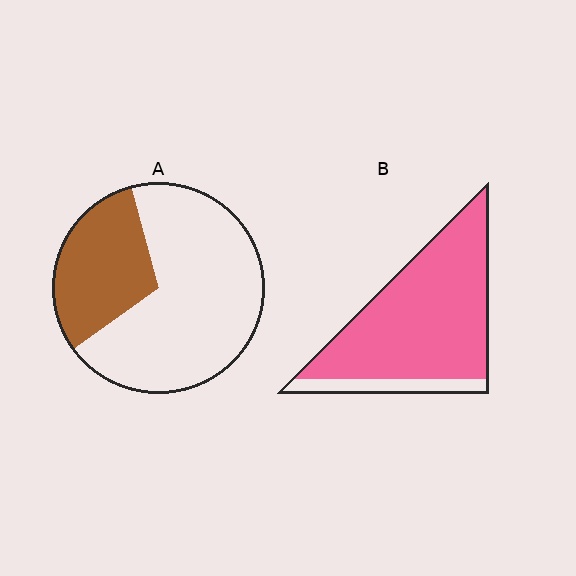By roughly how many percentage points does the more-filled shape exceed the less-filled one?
By roughly 55 percentage points (B over A).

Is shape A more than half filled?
No.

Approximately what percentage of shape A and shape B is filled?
A is approximately 30% and B is approximately 85%.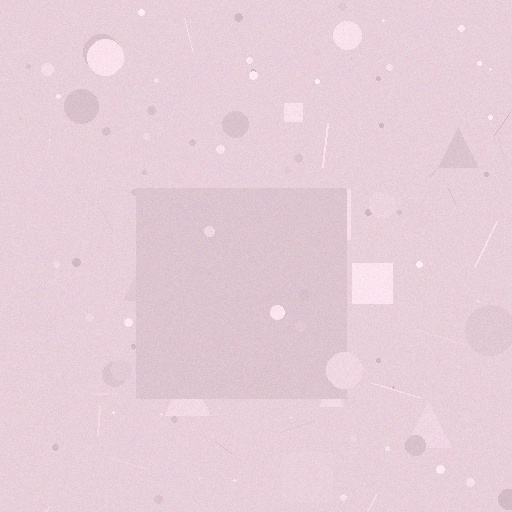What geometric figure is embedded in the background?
A square is embedded in the background.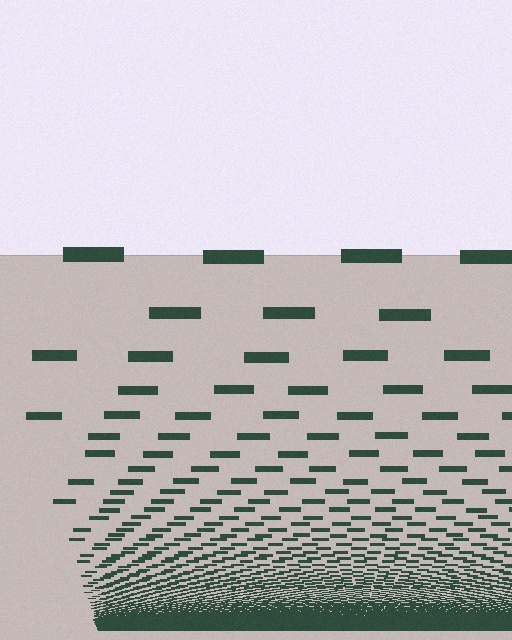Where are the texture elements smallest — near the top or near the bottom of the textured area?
Near the bottom.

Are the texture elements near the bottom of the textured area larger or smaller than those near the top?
Smaller. The gradient is inverted — elements near the bottom are smaller and denser.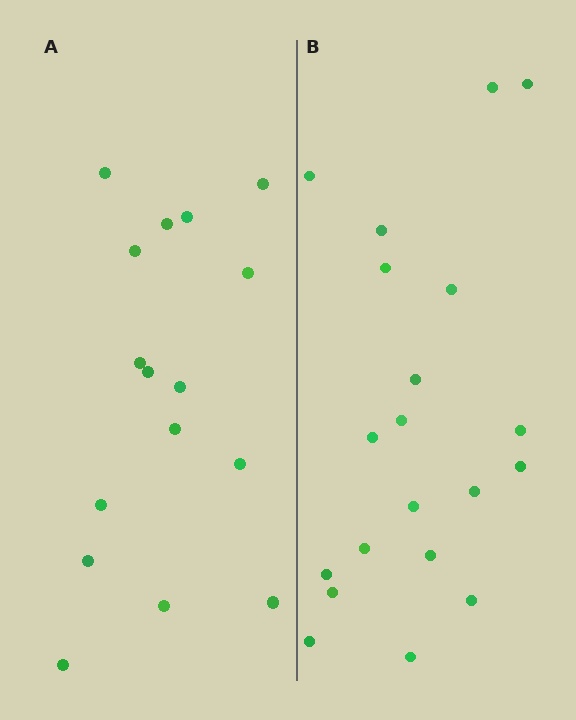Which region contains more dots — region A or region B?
Region B (the right region) has more dots.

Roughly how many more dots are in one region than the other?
Region B has about 4 more dots than region A.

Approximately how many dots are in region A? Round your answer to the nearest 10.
About 20 dots. (The exact count is 16, which rounds to 20.)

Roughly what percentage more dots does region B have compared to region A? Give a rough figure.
About 25% more.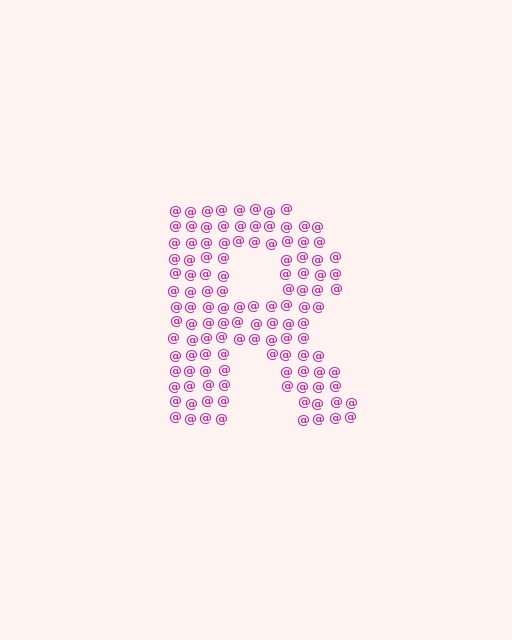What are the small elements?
The small elements are at signs.